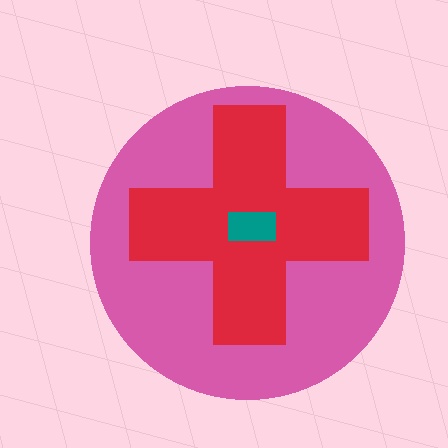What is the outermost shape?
The pink circle.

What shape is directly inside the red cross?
The teal rectangle.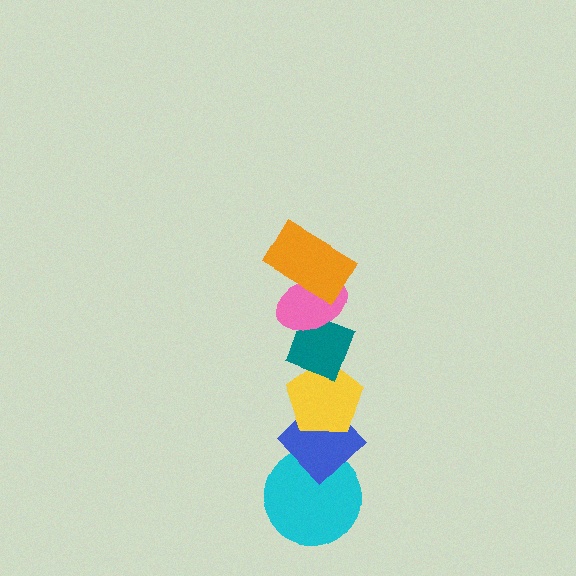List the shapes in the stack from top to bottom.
From top to bottom: the orange rectangle, the pink ellipse, the teal diamond, the yellow pentagon, the blue diamond, the cyan circle.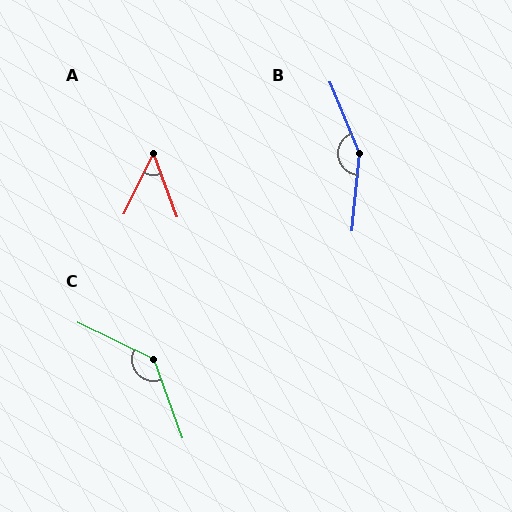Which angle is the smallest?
A, at approximately 46 degrees.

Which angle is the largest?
B, at approximately 151 degrees.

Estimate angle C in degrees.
Approximately 135 degrees.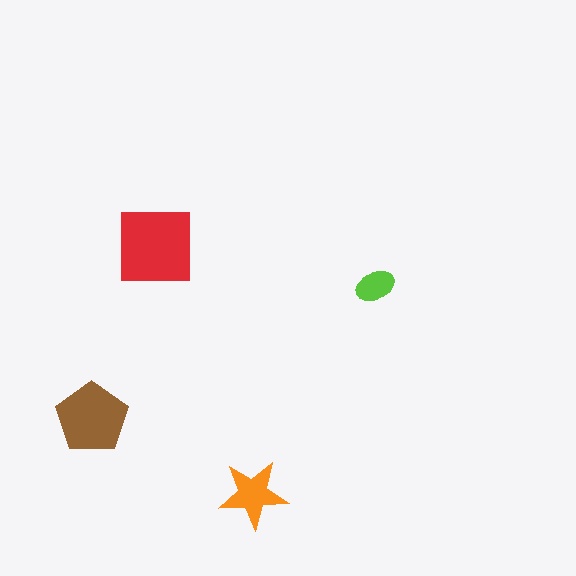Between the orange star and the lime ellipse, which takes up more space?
The orange star.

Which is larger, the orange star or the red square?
The red square.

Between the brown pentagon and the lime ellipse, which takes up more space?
The brown pentagon.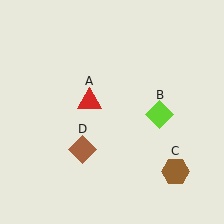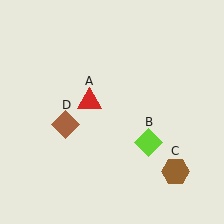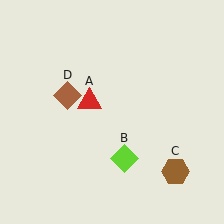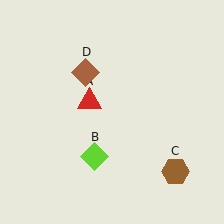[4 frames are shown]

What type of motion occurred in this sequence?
The lime diamond (object B), brown diamond (object D) rotated clockwise around the center of the scene.